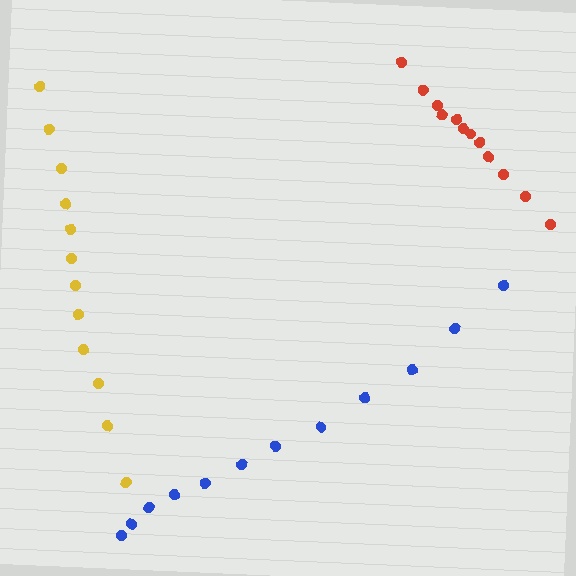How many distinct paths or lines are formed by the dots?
There are 3 distinct paths.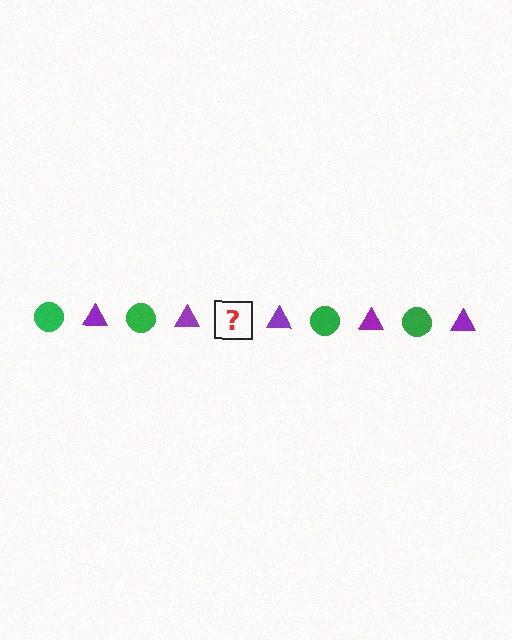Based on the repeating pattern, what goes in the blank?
The blank should be a green circle.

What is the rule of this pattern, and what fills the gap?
The rule is that the pattern alternates between green circle and purple triangle. The gap should be filled with a green circle.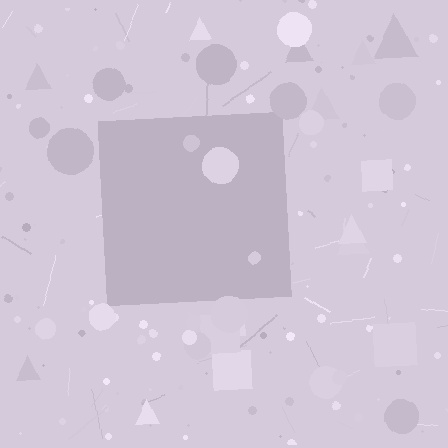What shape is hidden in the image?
A square is hidden in the image.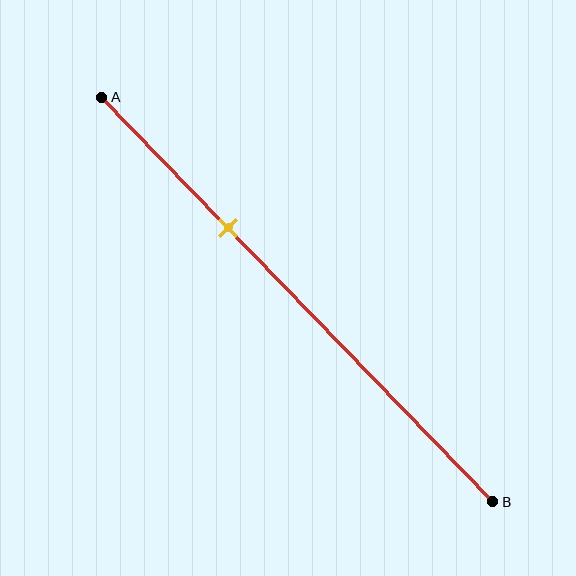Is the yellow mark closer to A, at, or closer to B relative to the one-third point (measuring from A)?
The yellow mark is approximately at the one-third point of segment AB.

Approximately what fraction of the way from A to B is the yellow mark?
The yellow mark is approximately 30% of the way from A to B.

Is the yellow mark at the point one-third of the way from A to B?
Yes, the mark is approximately at the one-third point.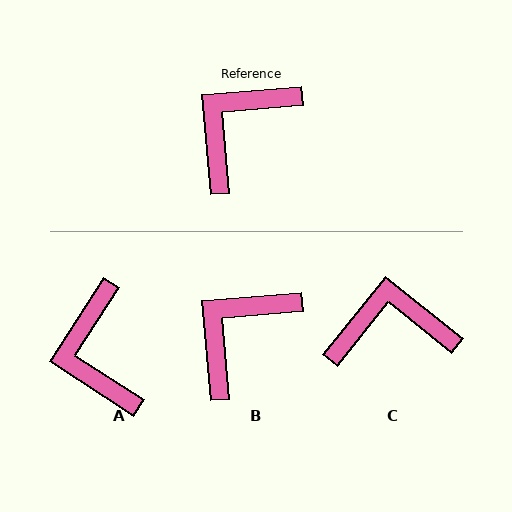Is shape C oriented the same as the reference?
No, it is off by about 44 degrees.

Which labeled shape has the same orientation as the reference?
B.